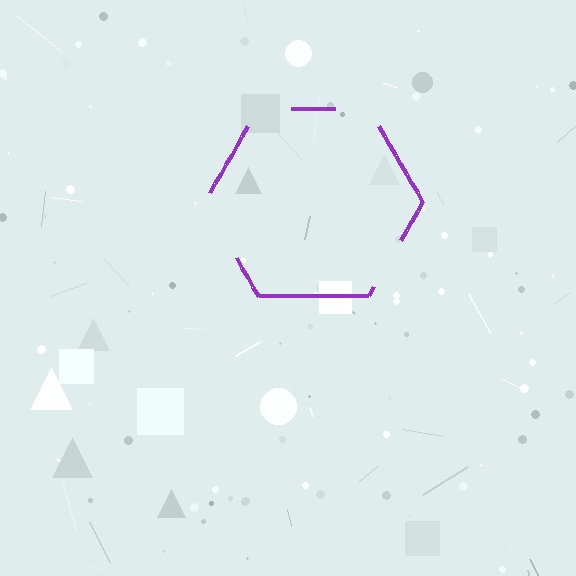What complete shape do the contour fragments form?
The contour fragments form a hexagon.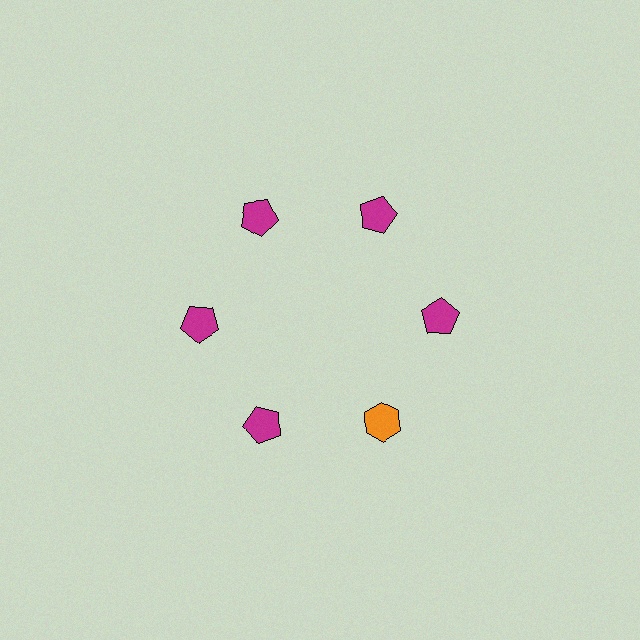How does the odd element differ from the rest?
It differs in both color (orange instead of magenta) and shape (hexagon instead of pentagon).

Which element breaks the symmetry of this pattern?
The orange hexagon at roughly the 5 o'clock position breaks the symmetry. All other shapes are magenta pentagons.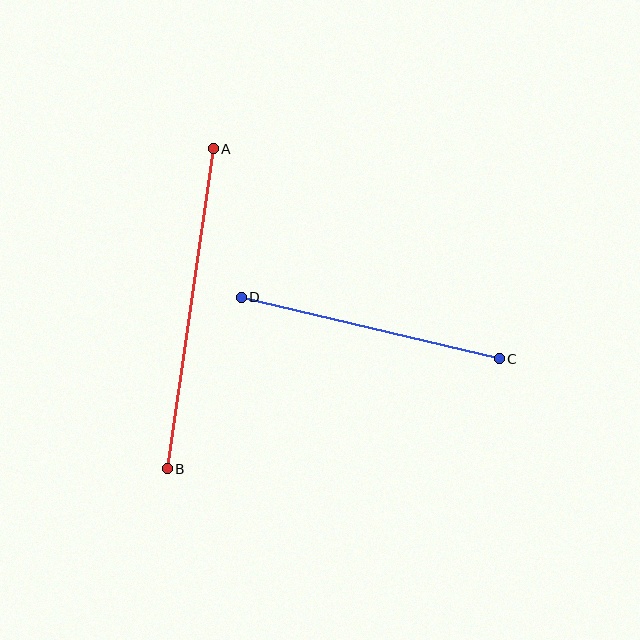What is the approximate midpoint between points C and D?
The midpoint is at approximately (370, 328) pixels.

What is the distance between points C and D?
The distance is approximately 265 pixels.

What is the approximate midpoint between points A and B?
The midpoint is at approximately (190, 309) pixels.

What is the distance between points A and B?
The distance is approximately 323 pixels.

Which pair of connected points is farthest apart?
Points A and B are farthest apart.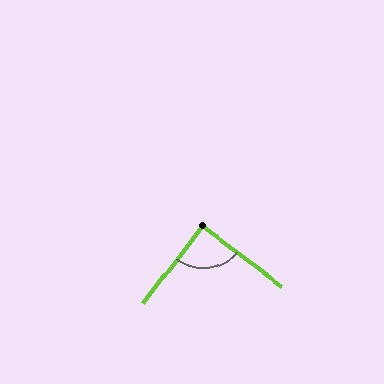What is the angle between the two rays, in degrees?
Approximately 90 degrees.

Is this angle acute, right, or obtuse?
It is approximately a right angle.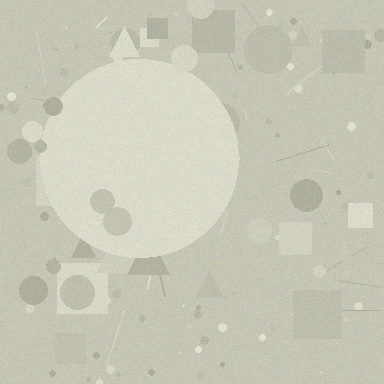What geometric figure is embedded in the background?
A circle is embedded in the background.